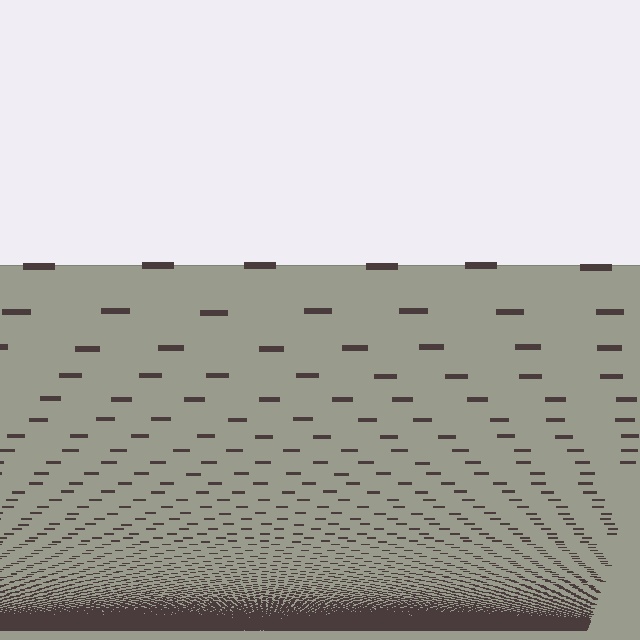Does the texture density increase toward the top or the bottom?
Density increases toward the bottom.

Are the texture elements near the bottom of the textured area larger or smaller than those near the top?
Smaller. The gradient is inverted — elements near the bottom are smaller and denser.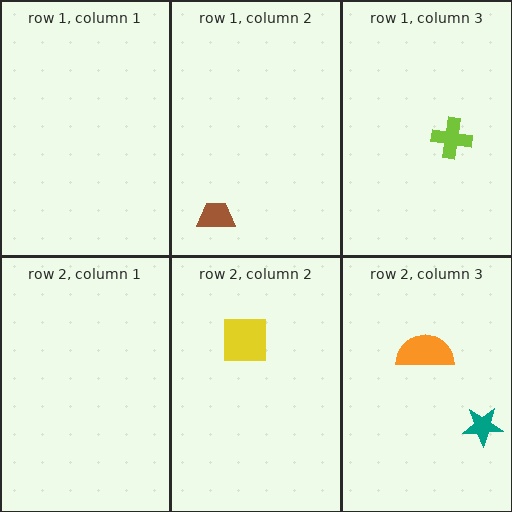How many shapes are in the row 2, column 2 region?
1.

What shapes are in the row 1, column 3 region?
The lime cross.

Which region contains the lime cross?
The row 1, column 3 region.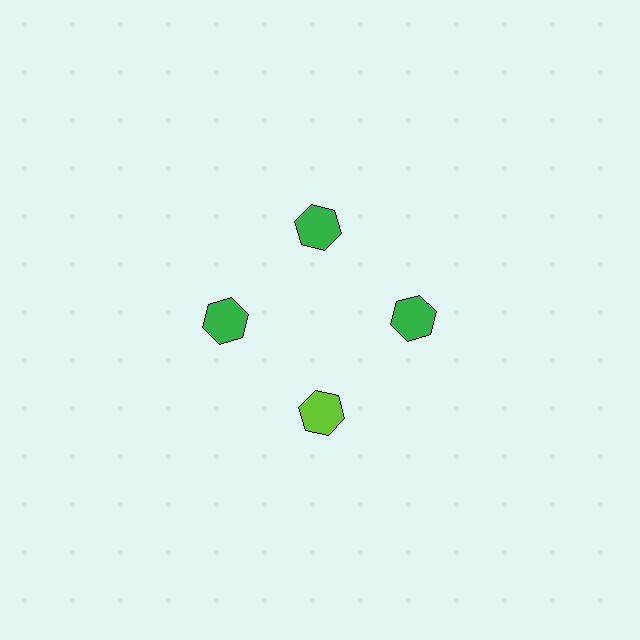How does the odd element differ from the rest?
It has a different color: lime instead of green.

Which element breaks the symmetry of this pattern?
The lime hexagon at roughly the 6 o'clock position breaks the symmetry. All other shapes are green hexagons.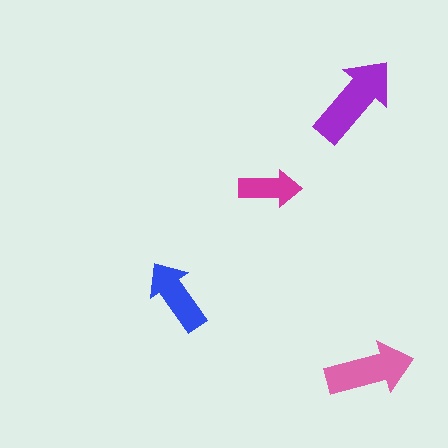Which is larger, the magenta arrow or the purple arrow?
The purple one.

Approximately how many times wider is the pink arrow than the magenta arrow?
About 1.5 times wider.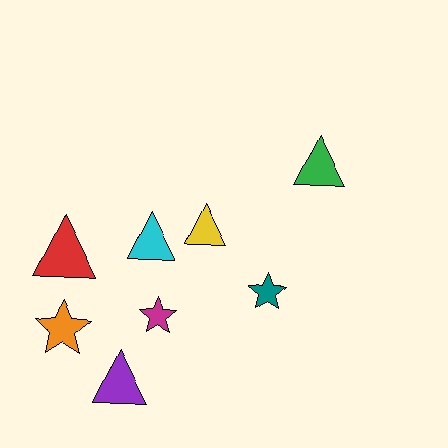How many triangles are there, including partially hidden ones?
There are 5 triangles.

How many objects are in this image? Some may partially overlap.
There are 8 objects.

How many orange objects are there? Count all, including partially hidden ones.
There is 1 orange object.